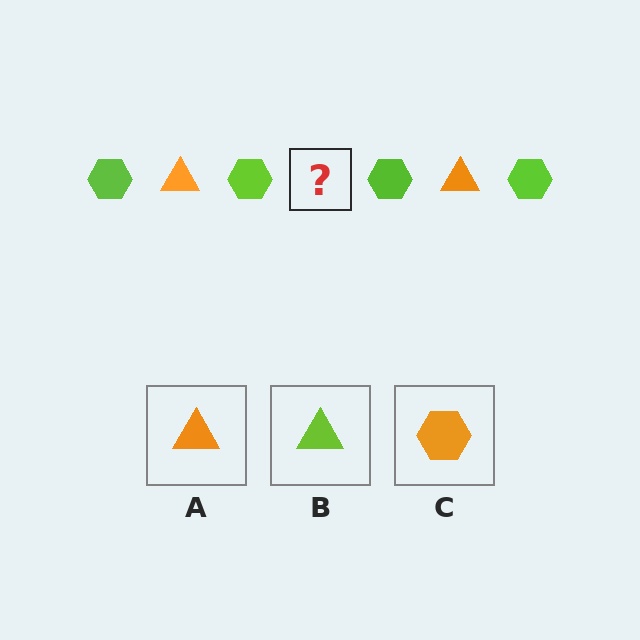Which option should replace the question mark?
Option A.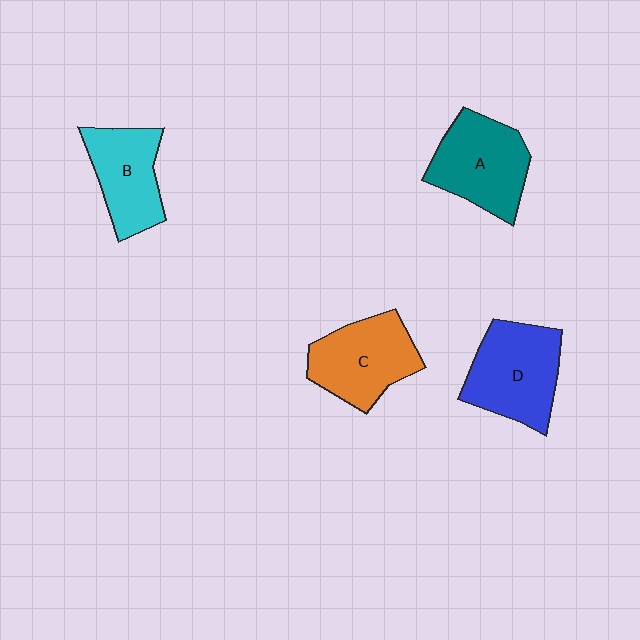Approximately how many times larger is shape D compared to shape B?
Approximately 1.2 times.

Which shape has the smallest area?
Shape B (cyan).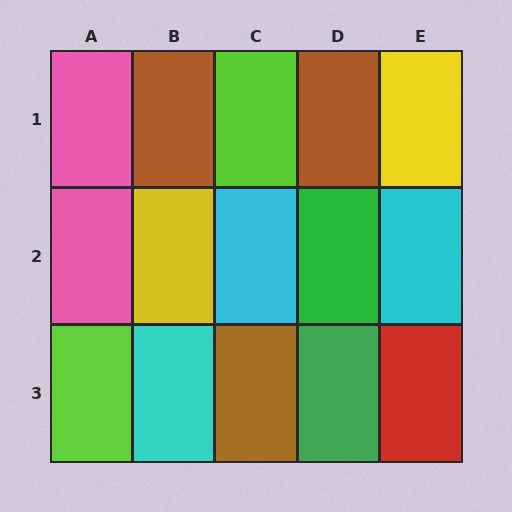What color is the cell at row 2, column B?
Yellow.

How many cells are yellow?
2 cells are yellow.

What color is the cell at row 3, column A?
Lime.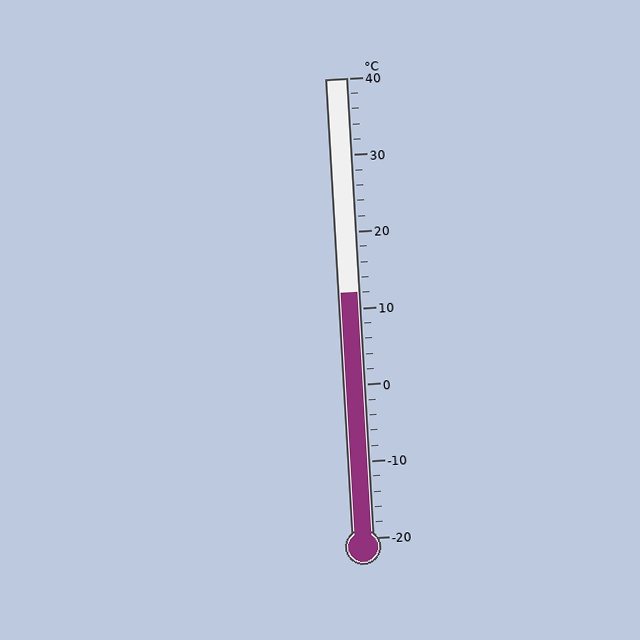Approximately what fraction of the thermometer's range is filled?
The thermometer is filled to approximately 55% of its range.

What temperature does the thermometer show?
The thermometer shows approximately 12°C.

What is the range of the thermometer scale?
The thermometer scale ranges from -20°C to 40°C.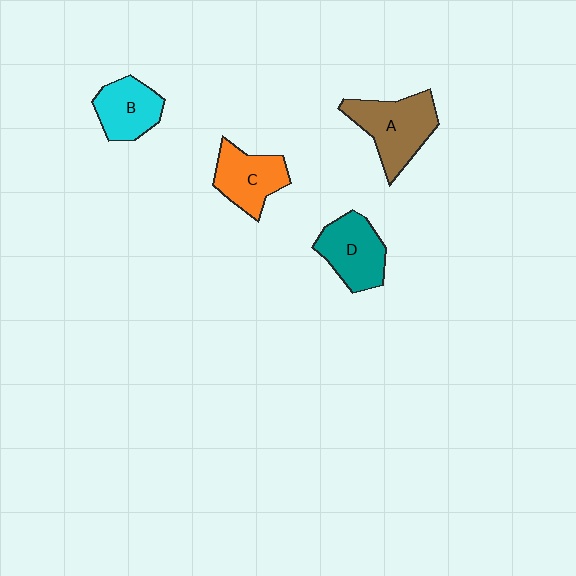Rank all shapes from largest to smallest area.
From largest to smallest: A (brown), D (teal), C (orange), B (cyan).